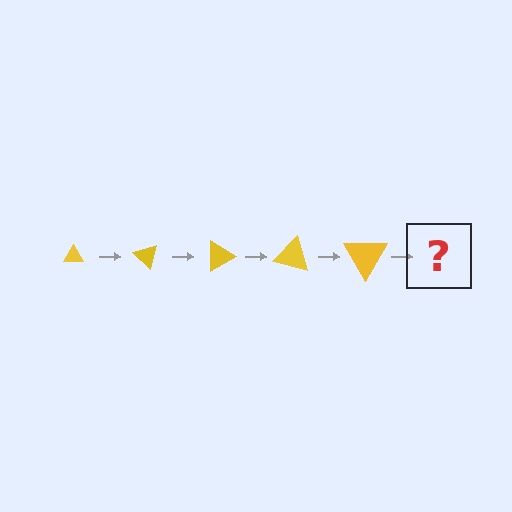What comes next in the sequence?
The next element should be a triangle, larger than the previous one and rotated 225 degrees from the start.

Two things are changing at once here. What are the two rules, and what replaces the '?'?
The two rules are that the triangle grows larger each step and it rotates 45 degrees each step. The '?' should be a triangle, larger than the previous one and rotated 225 degrees from the start.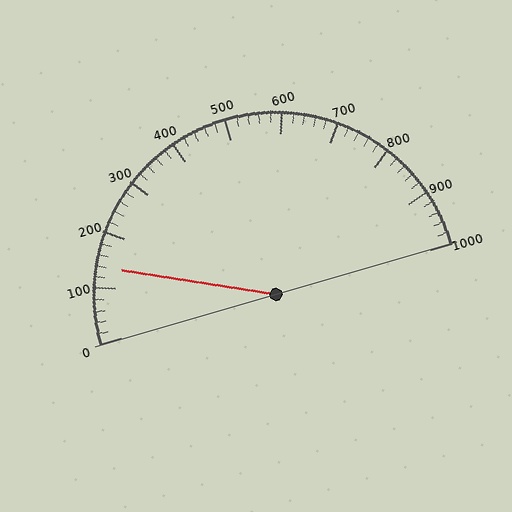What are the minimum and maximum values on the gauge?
The gauge ranges from 0 to 1000.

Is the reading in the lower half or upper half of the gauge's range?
The reading is in the lower half of the range (0 to 1000).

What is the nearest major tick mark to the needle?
The nearest major tick mark is 100.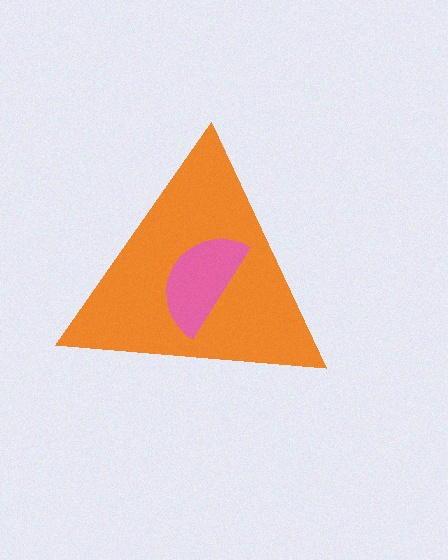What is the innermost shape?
The pink semicircle.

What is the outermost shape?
The orange triangle.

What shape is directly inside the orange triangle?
The pink semicircle.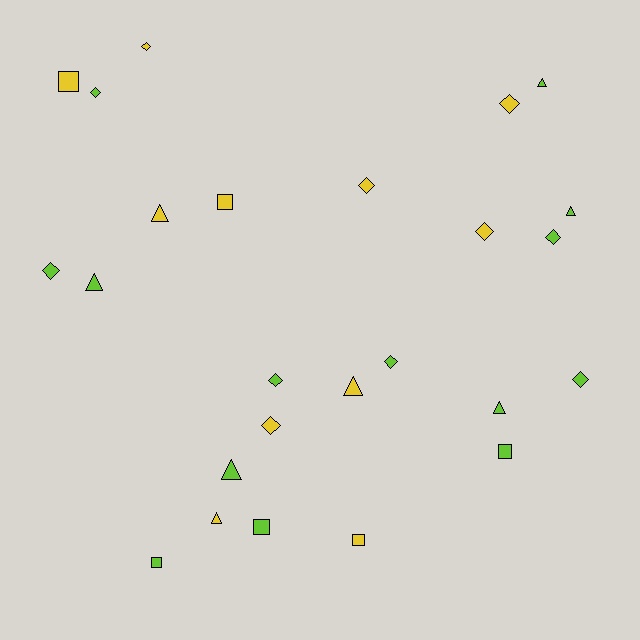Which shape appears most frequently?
Diamond, with 11 objects.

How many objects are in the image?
There are 25 objects.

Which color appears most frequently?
Lime, with 14 objects.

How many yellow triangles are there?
There are 3 yellow triangles.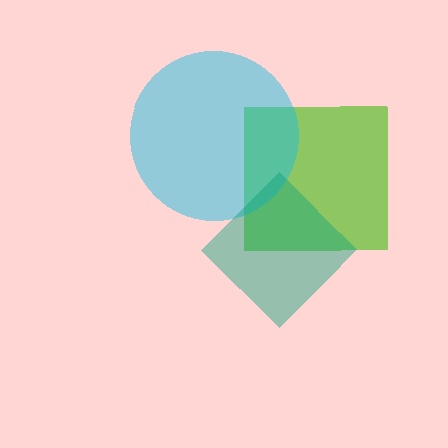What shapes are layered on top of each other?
The layered shapes are: a lime square, a cyan circle, a teal diamond.